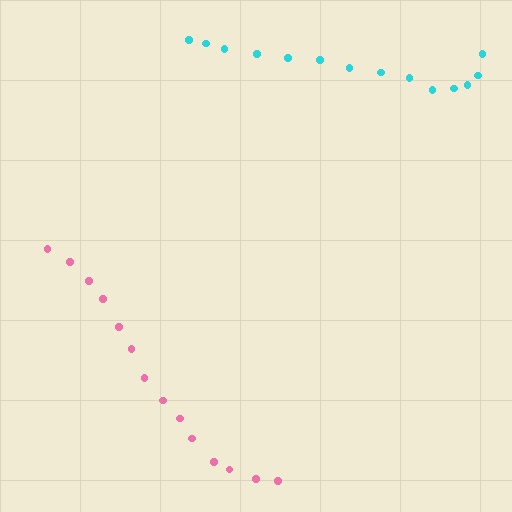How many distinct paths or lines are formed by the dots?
There are 2 distinct paths.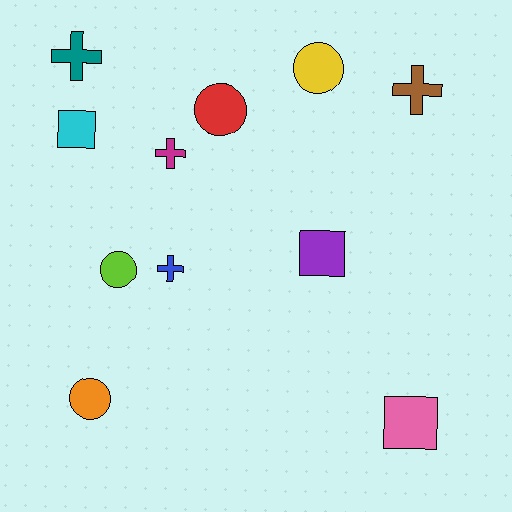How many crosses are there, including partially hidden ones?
There are 4 crosses.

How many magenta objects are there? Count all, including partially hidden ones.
There is 1 magenta object.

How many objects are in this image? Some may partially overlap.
There are 11 objects.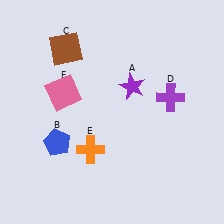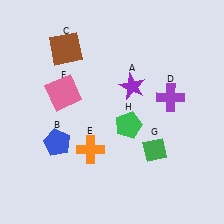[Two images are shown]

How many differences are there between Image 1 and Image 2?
There are 2 differences between the two images.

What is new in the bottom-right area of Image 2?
A green pentagon (H) was added in the bottom-right area of Image 2.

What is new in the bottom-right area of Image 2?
A green diamond (G) was added in the bottom-right area of Image 2.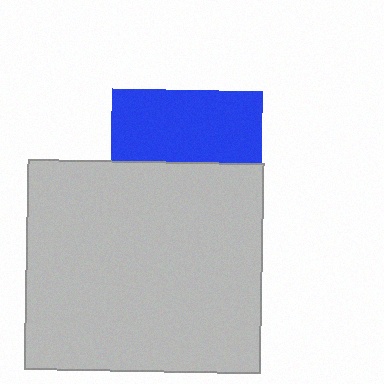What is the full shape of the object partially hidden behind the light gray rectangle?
The partially hidden object is a blue square.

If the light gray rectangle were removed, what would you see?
You would see the complete blue square.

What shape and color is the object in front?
The object in front is a light gray rectangle.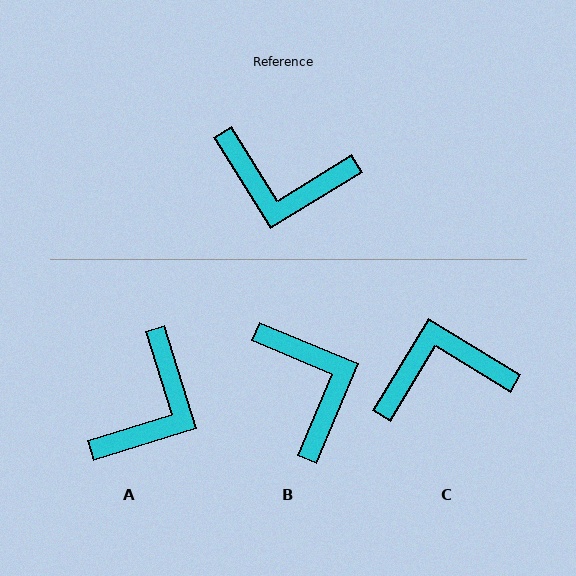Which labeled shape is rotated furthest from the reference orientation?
C, about 153 degrees away.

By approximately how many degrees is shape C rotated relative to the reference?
Approximately 153 degrees clockwise.